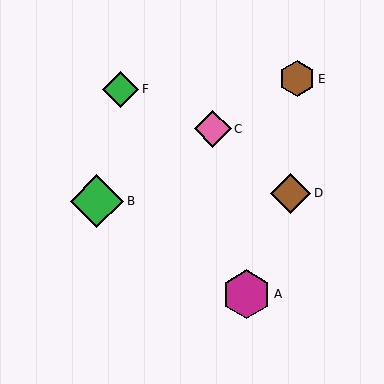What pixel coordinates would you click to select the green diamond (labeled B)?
Click at (97, 201) to select the green diamond B.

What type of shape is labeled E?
Shape E is a brown hexagon.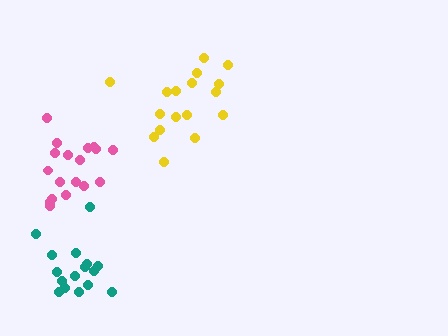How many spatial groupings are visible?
There are 3 spatial groupings.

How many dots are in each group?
Group 1: 17 dots, Group 2: 16 dots, Group 3: 18 dots (51 total).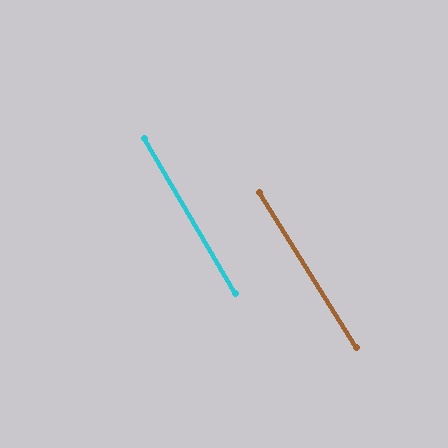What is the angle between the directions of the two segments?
Approximately 2 degrees.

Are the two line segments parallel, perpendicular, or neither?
Parallel — their directions differ by only 1.7°.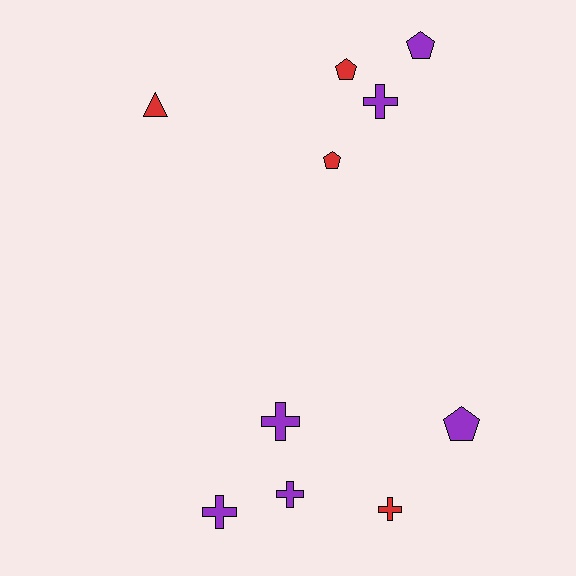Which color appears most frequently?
Purple, with 6 objects.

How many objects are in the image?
There are 10 objects.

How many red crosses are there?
There is 1 red cross.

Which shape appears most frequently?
Cross, with 5 objects.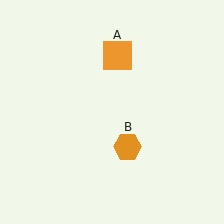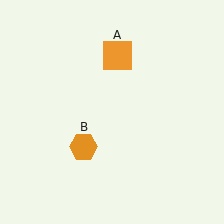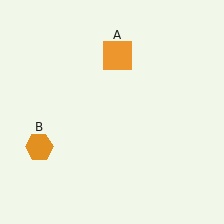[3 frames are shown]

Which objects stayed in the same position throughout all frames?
Orange square (object A) remained stationary.